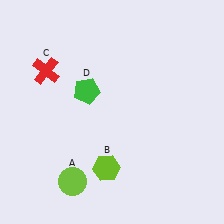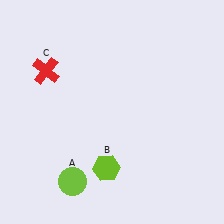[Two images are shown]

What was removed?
The green pentagon (D) was removed in Image 2.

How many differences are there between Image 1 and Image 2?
There is 1 difference between the two images.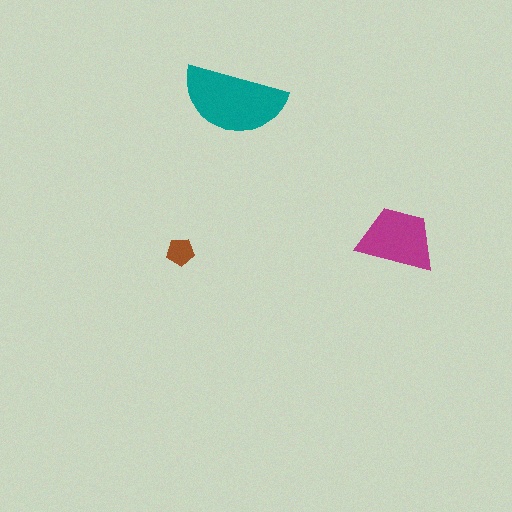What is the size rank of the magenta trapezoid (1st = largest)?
2nd.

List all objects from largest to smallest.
The teal semicircle, the magenta trapezoid, the brown pentagon.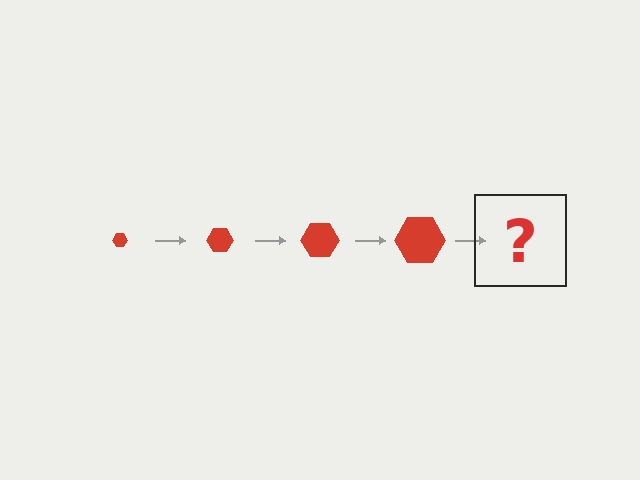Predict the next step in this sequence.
The next step is a red hexagon, larger than the previous one.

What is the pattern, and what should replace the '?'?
The pattern is that the hexagon gets progressively larger each step. The '?' should be a red hexagon, larger than the previous one.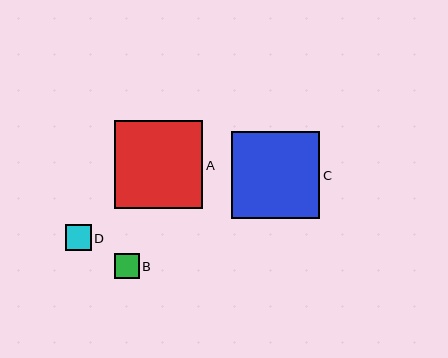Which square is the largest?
Square A is the largest with a size of approximately 88 pixels.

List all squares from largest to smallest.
From largest to smallest: A, C, B, D.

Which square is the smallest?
Square D is the smallest with a size of approximately 25 pixels.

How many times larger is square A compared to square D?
Square A is approximately 3.5 times the size of square D.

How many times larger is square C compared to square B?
Square C is approximately 3.5 times the size of square B.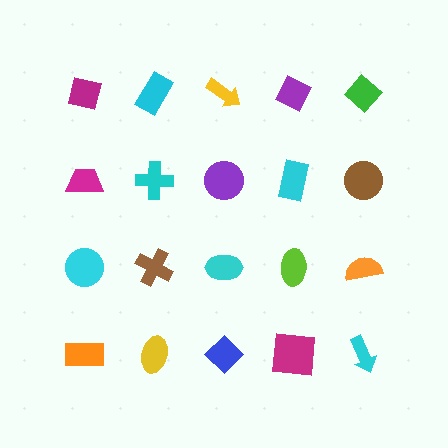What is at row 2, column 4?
A cyan rectangle.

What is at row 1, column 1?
A magenta square.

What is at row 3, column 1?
A cyan circle.